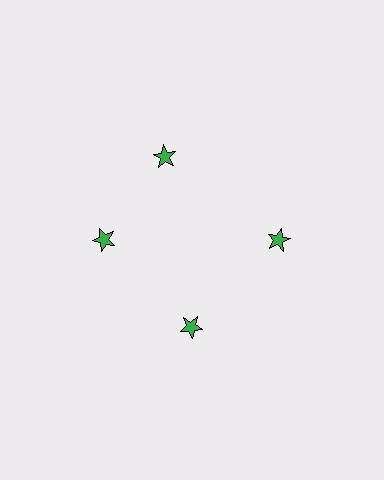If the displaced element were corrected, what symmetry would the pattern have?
It would have 4-fold rotational symmetry — the pattern would map onto itself every 90 degrees.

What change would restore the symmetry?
The symmetry would be restored by rotating it back into even spacing with its neighbors so that all 4 stars sit at equal angles and equal distance from the center.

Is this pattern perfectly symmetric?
No. The 4 green stars are arranged in a ring, but one element near the 12 o'clock position is rotated out of alignment along the ring, breaking the 4-fold rotational symmetry.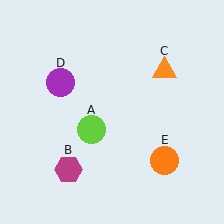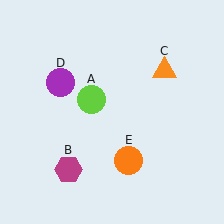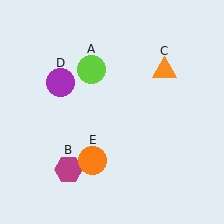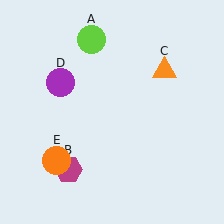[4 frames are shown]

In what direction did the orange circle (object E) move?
The orange circle (object E) moved left.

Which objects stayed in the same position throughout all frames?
Magenta hexagon (object B) and orange triangle (object C) and purple circle (object D) remained stationary.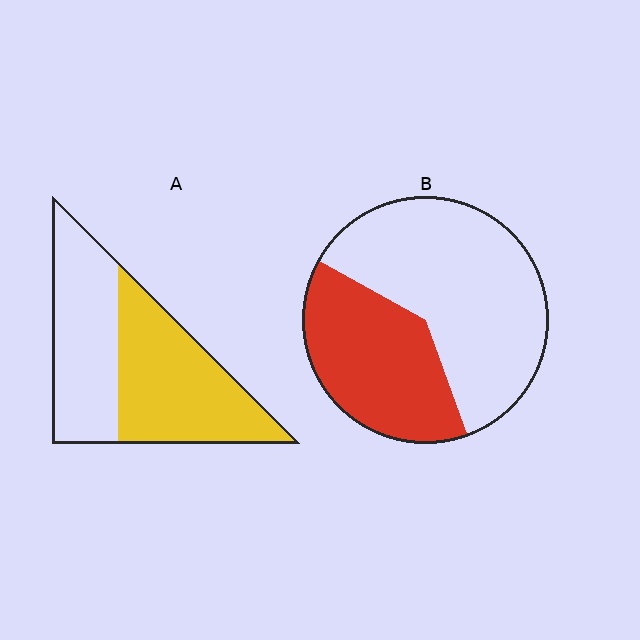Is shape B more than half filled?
No.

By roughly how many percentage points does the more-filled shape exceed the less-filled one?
By roughly 15 percentage points (A over B).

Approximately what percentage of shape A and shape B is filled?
A is approximately 55% and B is approximately 40%.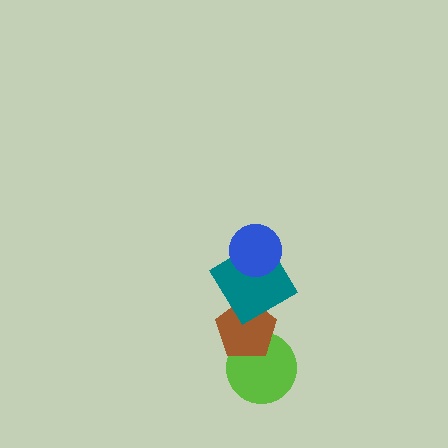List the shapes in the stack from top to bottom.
From top to bottom: the blue circle, the teal diamond, the brown pentagon, the lime circle.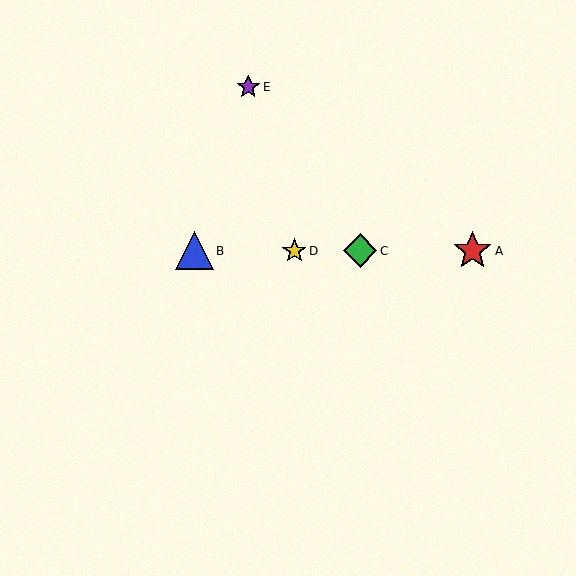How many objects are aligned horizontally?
4 objects (A, B, C, D) are aligned horizontally.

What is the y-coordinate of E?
Object E is at y≈87.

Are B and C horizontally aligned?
Yes, both are at y≈251.